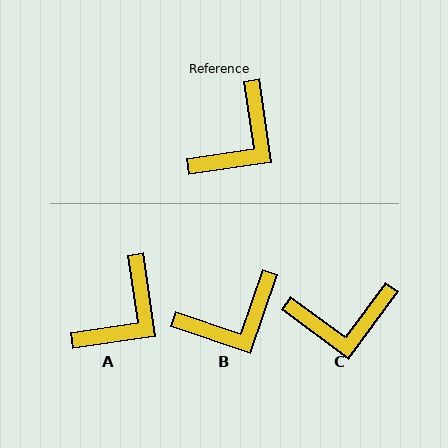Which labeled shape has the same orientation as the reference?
A.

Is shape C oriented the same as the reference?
No, it is off by about 45 degrees.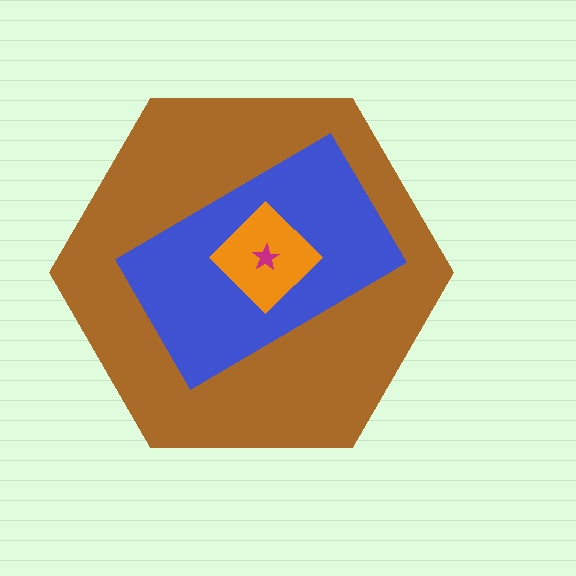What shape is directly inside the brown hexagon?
The blue rectangle.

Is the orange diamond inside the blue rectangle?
Yes.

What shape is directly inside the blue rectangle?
The orange diamond.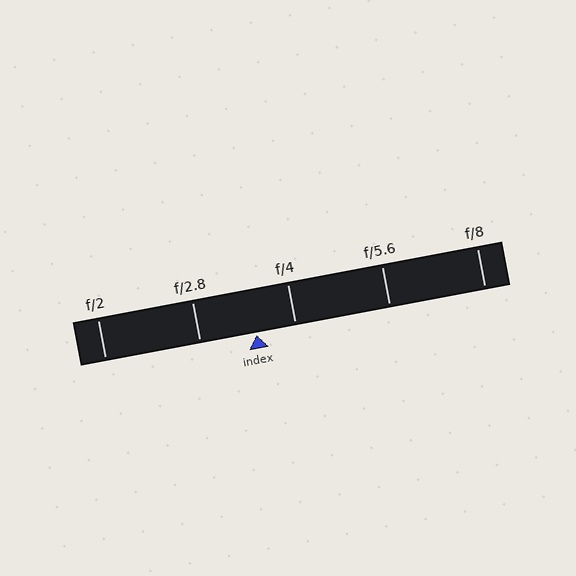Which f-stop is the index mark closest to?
The index mark is closest to f/4.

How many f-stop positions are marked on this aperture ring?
There are 5 f-stop positions marked.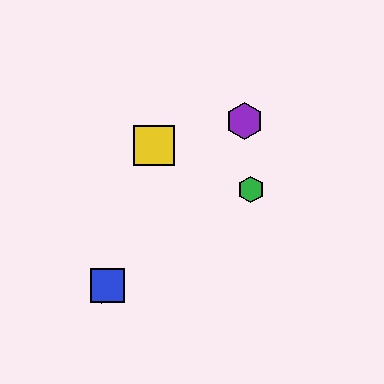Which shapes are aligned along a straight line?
The red hexagon, the blue square, the purple hexagon are aligned along a straight line.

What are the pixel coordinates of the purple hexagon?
The purple hexagon is at (244, 121).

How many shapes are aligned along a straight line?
3 shapes (the red hexagon, the blue square, the purple hexagon) are aligned along a straight line.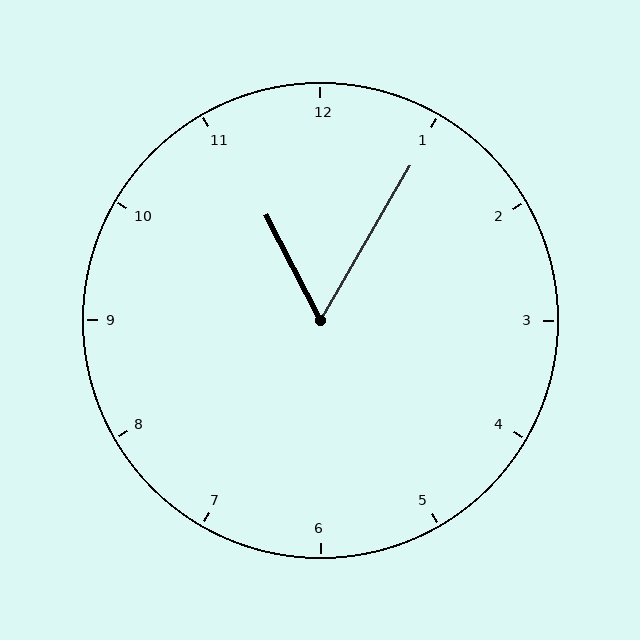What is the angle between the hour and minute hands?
Approximately 58 degrees.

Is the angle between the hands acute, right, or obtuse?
It is acute.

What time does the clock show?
11:05.